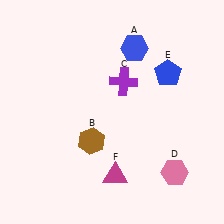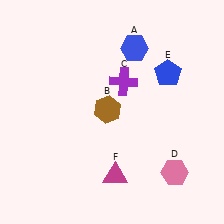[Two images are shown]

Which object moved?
The brown hexagon (B) moved up.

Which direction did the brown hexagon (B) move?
The brown hexagon (B) moved up.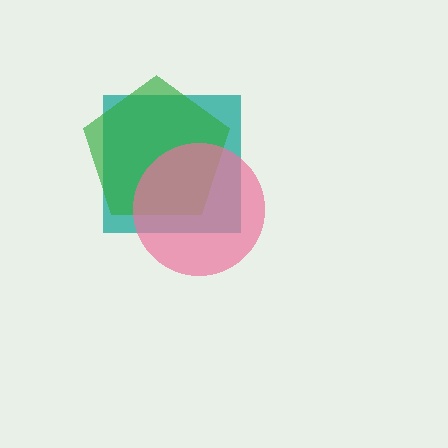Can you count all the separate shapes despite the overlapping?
Yes, there are 3 separate shapes.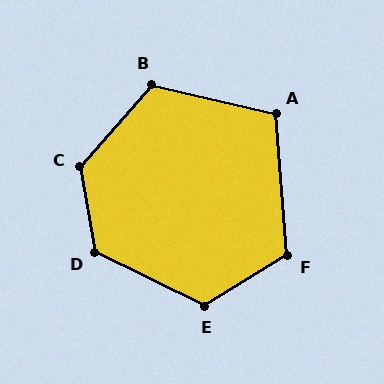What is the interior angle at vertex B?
Approximately 118 degrees (obtuse).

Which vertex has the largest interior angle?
C, at approximately 129 degrees.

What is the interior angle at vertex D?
Approximately 125 degrees (obtuse).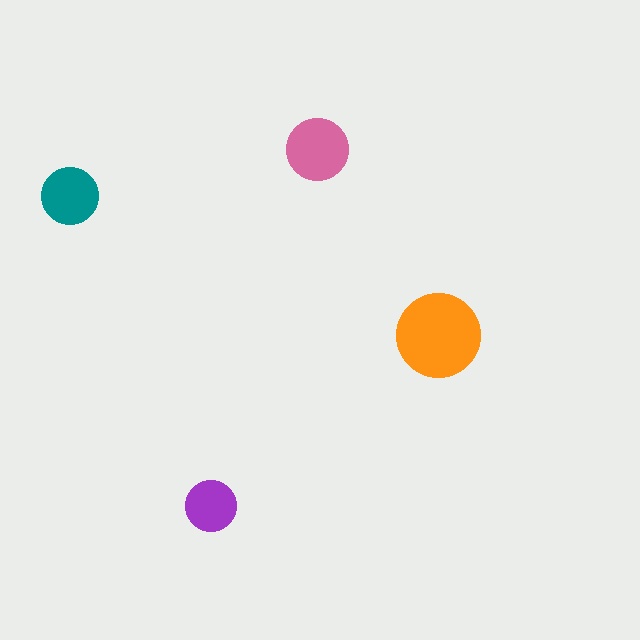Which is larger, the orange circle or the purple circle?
The orange one.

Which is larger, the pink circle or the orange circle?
The orange one.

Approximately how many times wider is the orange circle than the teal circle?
About 1.5 times wider.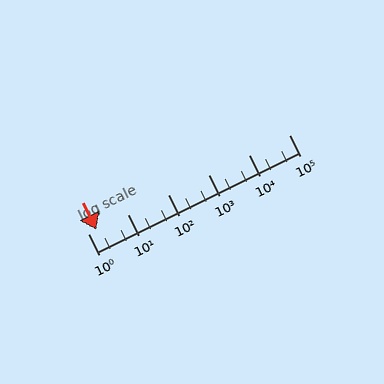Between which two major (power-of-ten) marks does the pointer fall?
The pointer is between 1 and 10.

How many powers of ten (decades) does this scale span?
The scale spans 5 decades, from 1 to 100000.